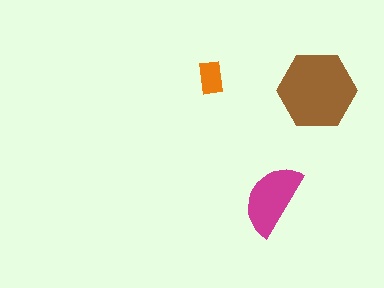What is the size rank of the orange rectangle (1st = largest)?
3rd.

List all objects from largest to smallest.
The brown hexagon, the magenta semicircle, the orange rectangle.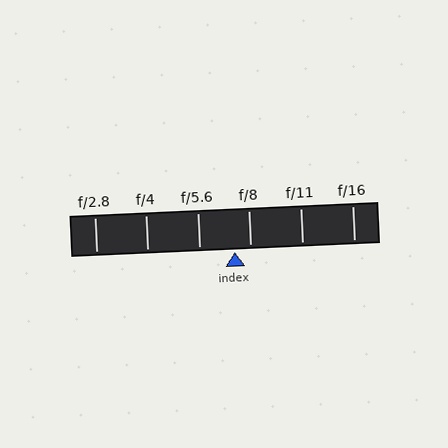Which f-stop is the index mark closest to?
The index mark is closest to f/8.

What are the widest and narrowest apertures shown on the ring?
The widest aperture shown is f/2.8 and the narrowest is f/16.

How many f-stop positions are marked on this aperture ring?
There are 6 f-stop positions marked.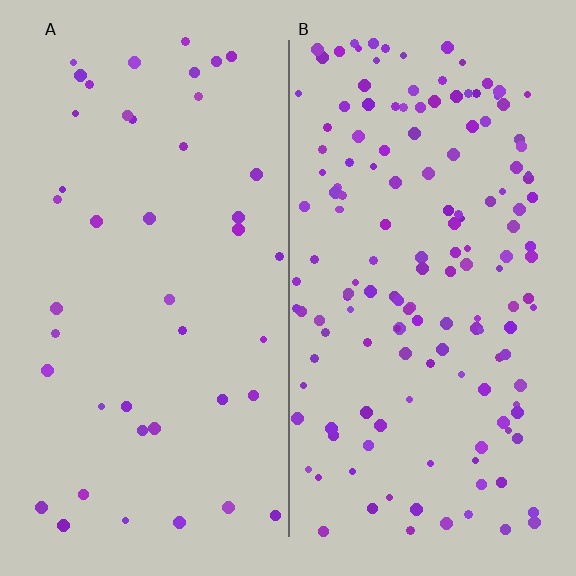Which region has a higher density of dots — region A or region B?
B (the right).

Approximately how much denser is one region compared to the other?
Approximately 3.5× — region B over region A.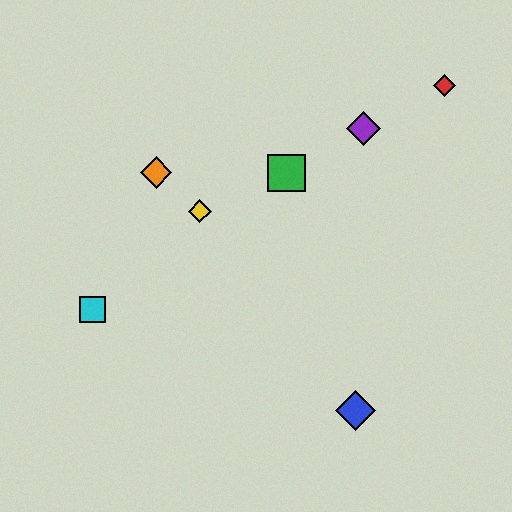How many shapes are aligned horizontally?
2 shapes (the green square, the orange diamond) are aligned horizontally.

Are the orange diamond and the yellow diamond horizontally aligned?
No, the orange diamond is at y≈173 and the yellow diamond is at y≈211.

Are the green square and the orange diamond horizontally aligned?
Yes, both are at y≈173.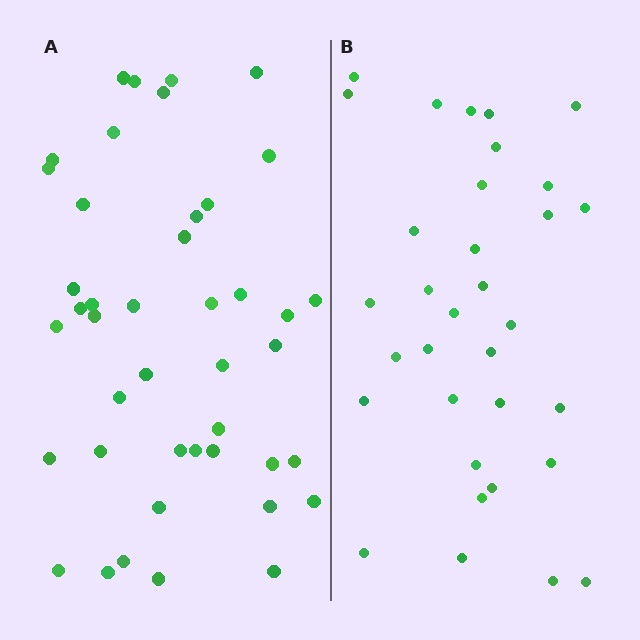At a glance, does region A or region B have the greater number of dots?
Region A (the left region) has more dots.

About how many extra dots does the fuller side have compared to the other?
Region A has roughly 10 or so more dots than region B.